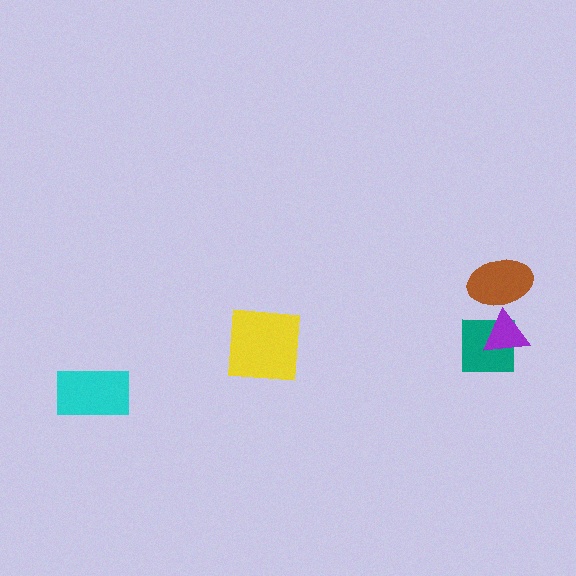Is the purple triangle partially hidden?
Yes, it is partially covered by another shape.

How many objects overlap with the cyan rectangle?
0 objects overlap with the cyan rectangle.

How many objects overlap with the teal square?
1 object overlaps with the teal square.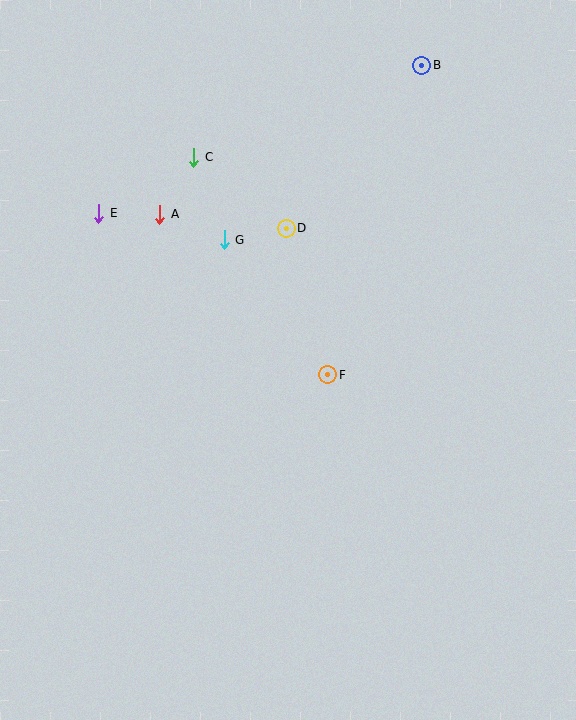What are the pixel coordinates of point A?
Point A is at (160, 214).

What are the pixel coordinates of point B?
Point B is at (422, 65).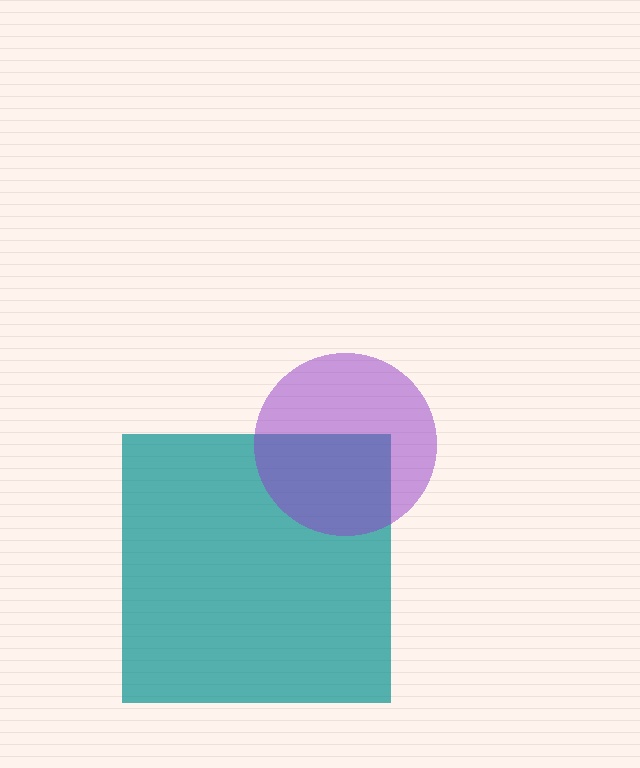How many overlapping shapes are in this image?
There are 2 overlapping shapes in the image.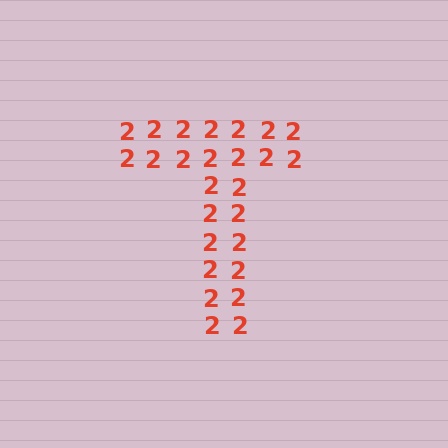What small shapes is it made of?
It is made of small digit 2's.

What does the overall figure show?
The overall figure shows the letter T.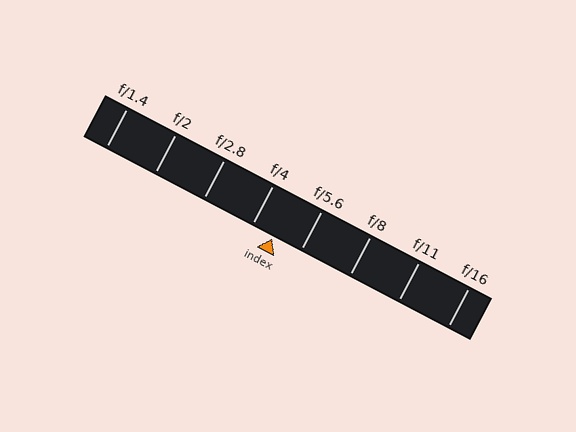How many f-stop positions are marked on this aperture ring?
There are 8 f-stop positions marked.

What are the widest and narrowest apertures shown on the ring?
The widest aperture shown is f/1.4 and the narrowest is f/16.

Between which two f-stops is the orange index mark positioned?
The index mark is between f/4 and f/5.6.